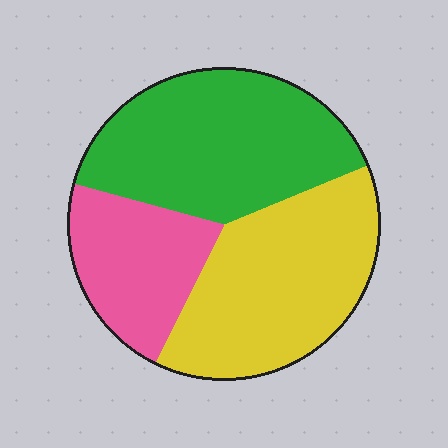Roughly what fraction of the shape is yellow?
Yellow covers about 40% of the shape.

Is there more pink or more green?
Green.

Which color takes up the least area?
Pink, at roughly 20%.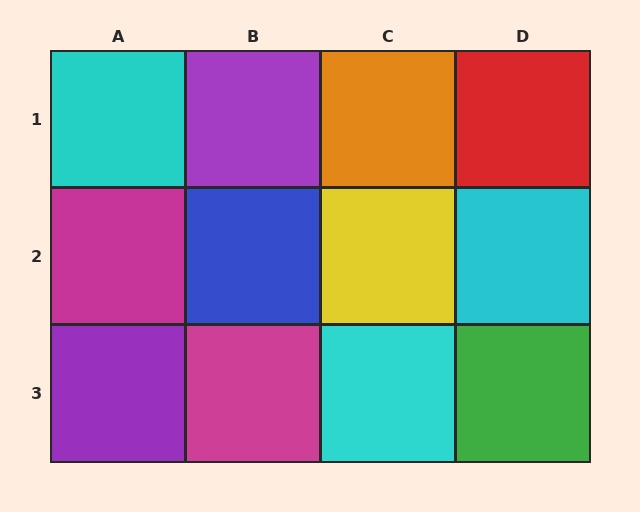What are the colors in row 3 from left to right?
Purple, magenta, cyan, green.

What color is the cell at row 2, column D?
Cyan.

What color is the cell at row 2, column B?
Blue.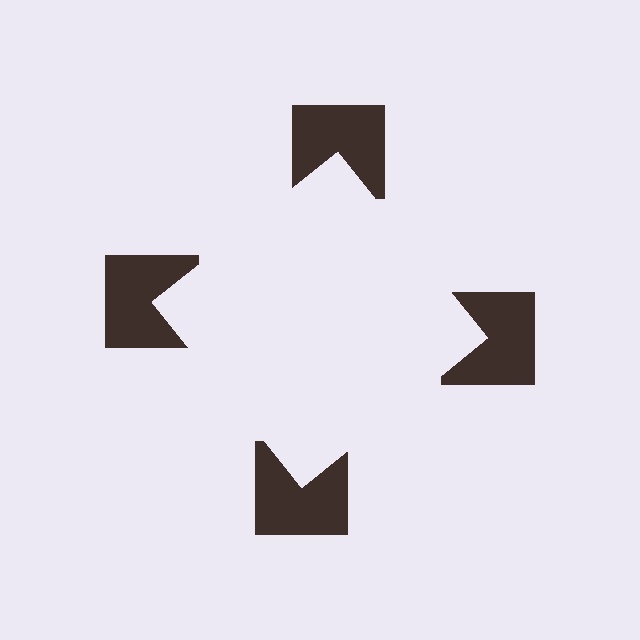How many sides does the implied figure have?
4 sides.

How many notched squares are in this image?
There are 4 — one at each vertex of the illusory square.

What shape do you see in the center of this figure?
An illusory square — its edges are inferred from the aligned wedge cuts in the notched squares, not physically drawn.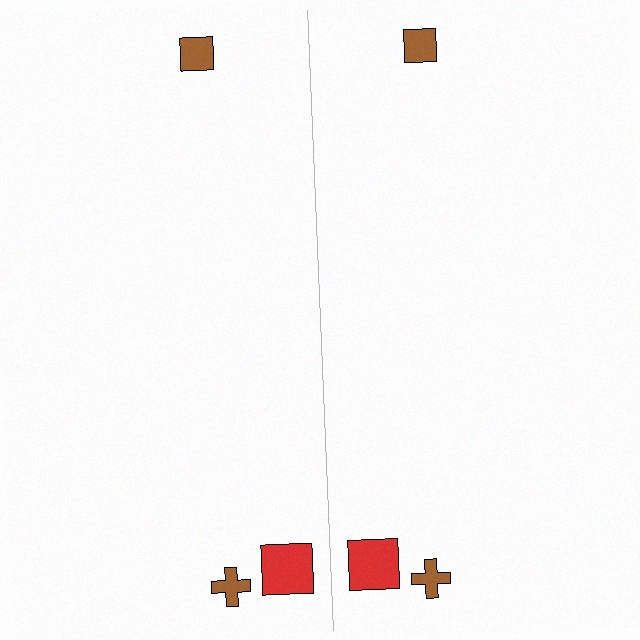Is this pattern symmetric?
Yes, this pattern has bilateral (reflection) symmetry.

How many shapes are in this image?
There are 6 shapes in this image.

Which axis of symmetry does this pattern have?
The pattern has a vertical axis of symmetry running through the center of the image.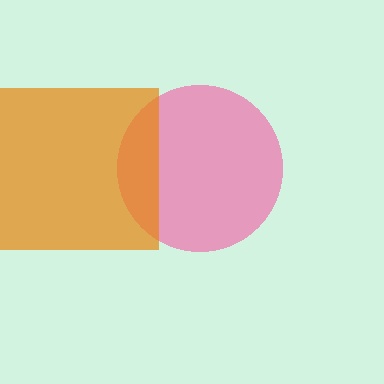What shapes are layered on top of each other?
The layered shapes are: a pink circle, an orange square.